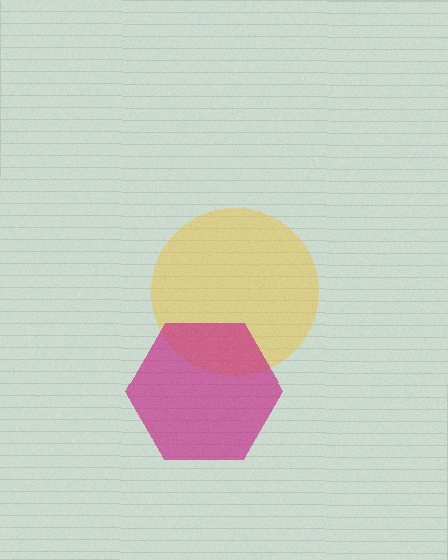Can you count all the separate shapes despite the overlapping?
Yes, there are 2 separate shapes.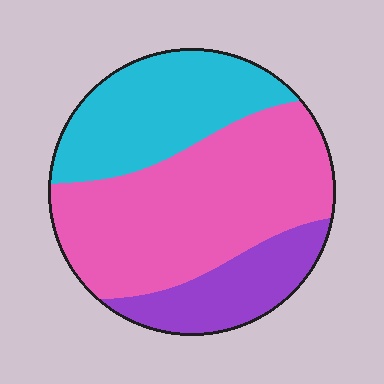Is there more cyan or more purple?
Cyan.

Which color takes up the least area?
Purple, at roughly 20%.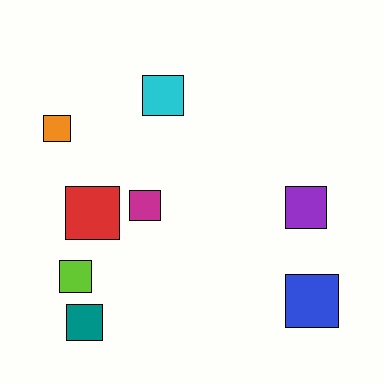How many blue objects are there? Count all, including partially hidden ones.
There is 1 blue object.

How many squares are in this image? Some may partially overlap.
There are 8 squares.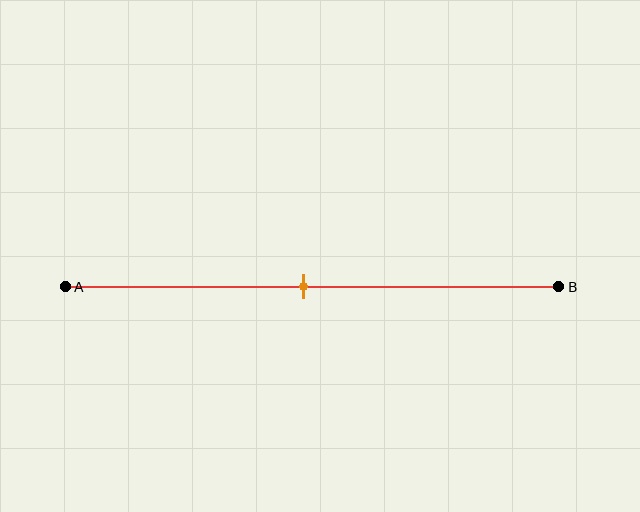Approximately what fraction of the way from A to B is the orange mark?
The orange mark is approximately 50% of the way from A to B.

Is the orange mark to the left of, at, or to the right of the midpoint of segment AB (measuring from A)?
The orange mark is approximately at the midpoint of segment AB.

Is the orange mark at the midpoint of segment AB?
Yes, the mark is approximately at the midpoint.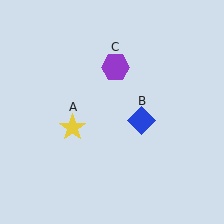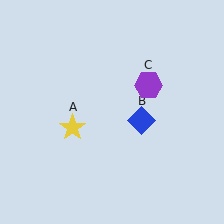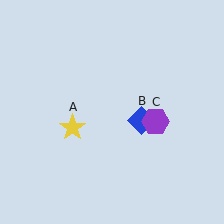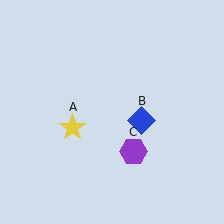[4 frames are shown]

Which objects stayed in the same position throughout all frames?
Yellow star (object A) and blue diamond (object B) remained stationary.